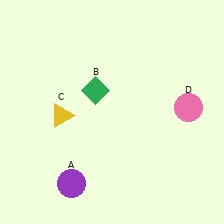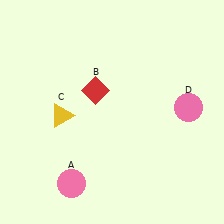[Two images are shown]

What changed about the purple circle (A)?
In Image 1, A is purple. In Image 2, it changed to pink.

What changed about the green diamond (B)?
In Image 1, B is green. In Image 2, it changed to red.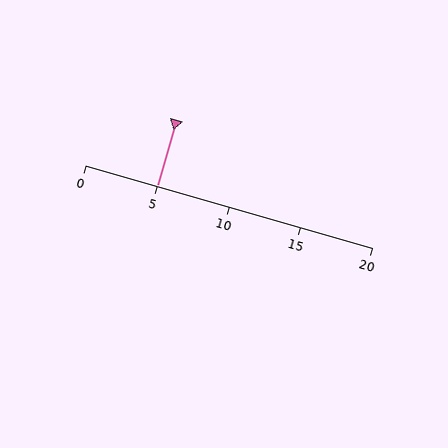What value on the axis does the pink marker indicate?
The marker indicates approximately 5.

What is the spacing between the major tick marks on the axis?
The major ticks are spaced 5 apart.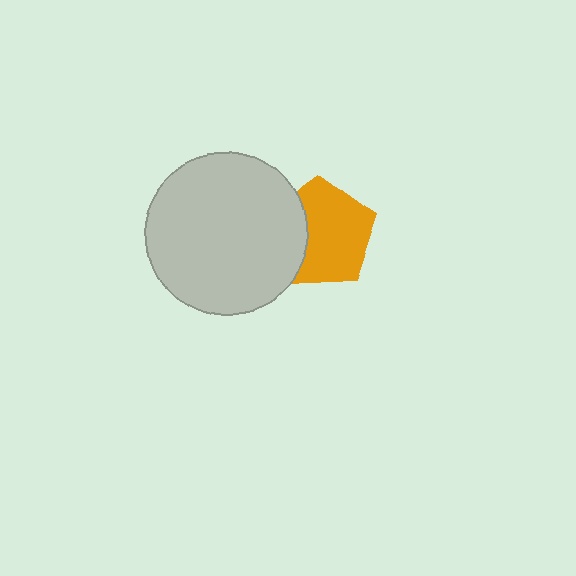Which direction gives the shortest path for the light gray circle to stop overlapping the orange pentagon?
Moving left gives the shortest separation.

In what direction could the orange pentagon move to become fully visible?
The orange pentagon could move right. That would shift it out from behind the light gray circle entirely.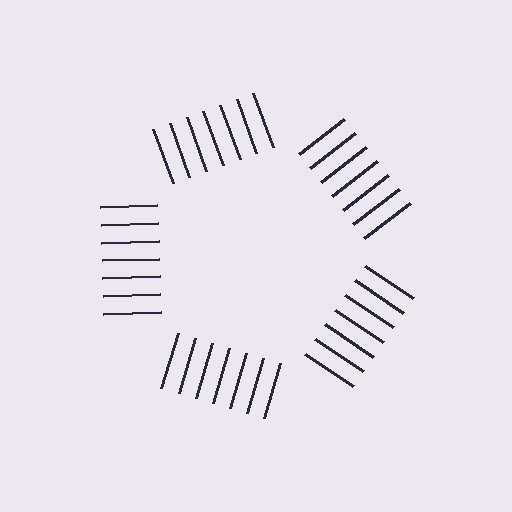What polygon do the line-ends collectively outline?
An illusory pentagon — the line segments terminate on its edges but no continuous stroke is drawn.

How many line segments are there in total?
35 — 7 along each of the 5 edges.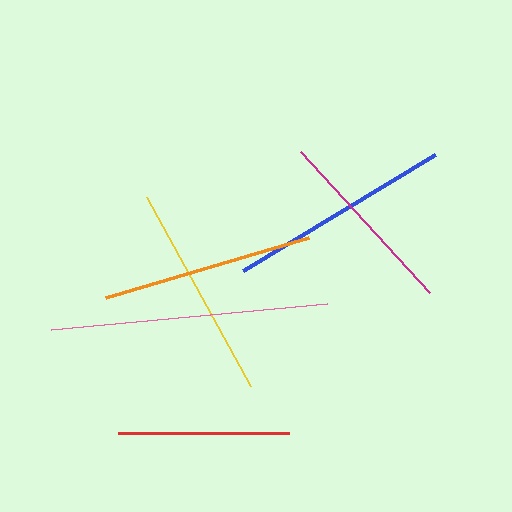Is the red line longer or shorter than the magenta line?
The magenta line is longer than the red line.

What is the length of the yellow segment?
The yellow segment is approximately 216 pixels long.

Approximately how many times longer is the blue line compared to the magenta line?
The blue line is approximately 1.2 times the length of the magenta line.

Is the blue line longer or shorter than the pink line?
The pink line is longer than the blue line.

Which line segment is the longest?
The pink line is the longest at approximately 277 pixels.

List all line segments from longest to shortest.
From longest to shortest: pink, blue, yellow, orange, magenta, red.